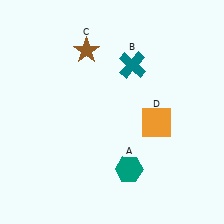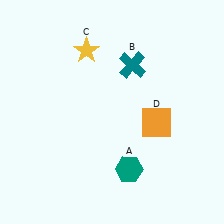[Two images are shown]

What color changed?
The star (C) changed from brown in Image 1 to yellow in Image 2.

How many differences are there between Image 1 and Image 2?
There is 1 difference between the two images.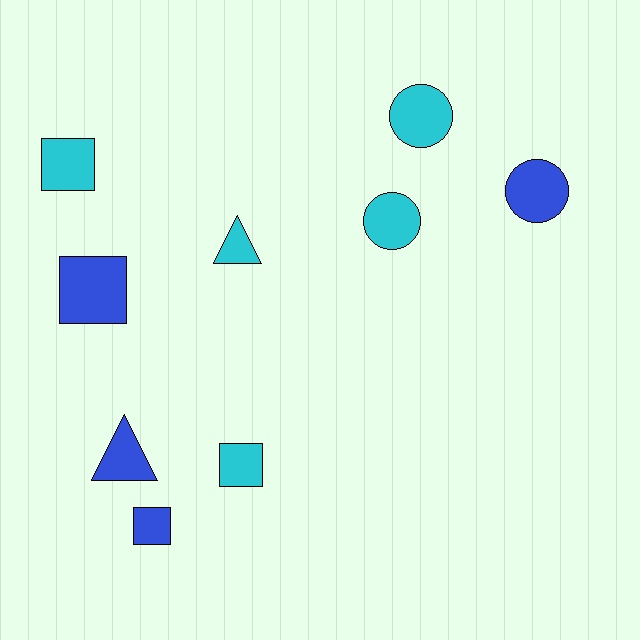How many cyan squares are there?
There are 2 cyan squares.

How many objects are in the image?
There are 9 objects.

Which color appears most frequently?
Cyan, with 5 objects.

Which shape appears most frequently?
Square, with 4 objects.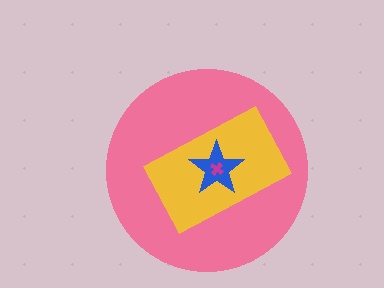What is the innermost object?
The magenta cross.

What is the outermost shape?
The pink circle.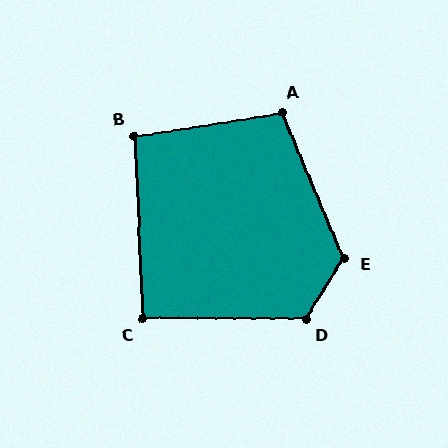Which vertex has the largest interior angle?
E, at approximately 124 degrees.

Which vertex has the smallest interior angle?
C, at approximately 92 degrees.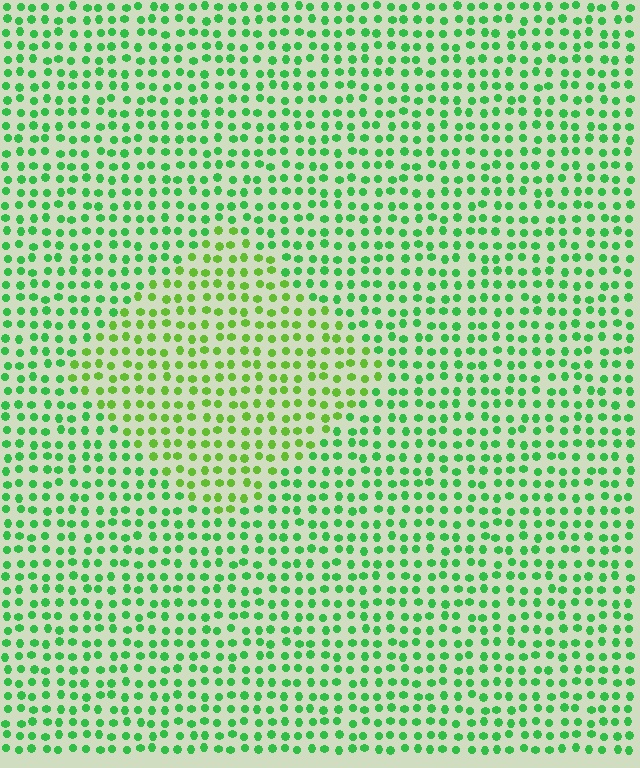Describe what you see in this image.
The image is filled with small green elements in a uniform arrangement. A diamond-shaped region is visible where the elements are tinted to a slightly different hue, forming a subtle color boundary.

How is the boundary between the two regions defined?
The boundary is defined purely by a slight shift in hue (about 31 degrees). Spacing, size, and orientation are identical on both sides.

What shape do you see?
I see a diamond.